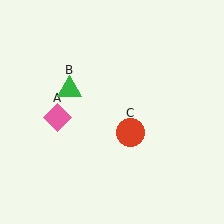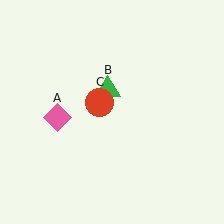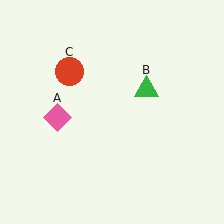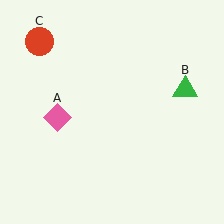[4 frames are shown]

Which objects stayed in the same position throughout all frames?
Pink diamond (object A) remained stationary.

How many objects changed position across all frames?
2 objects changed position: green triangle (object B), red circle (object C).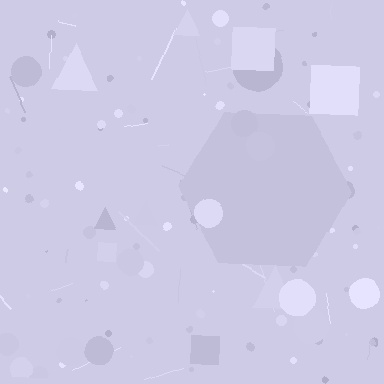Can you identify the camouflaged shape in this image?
The camouflaged shape is a hexagon.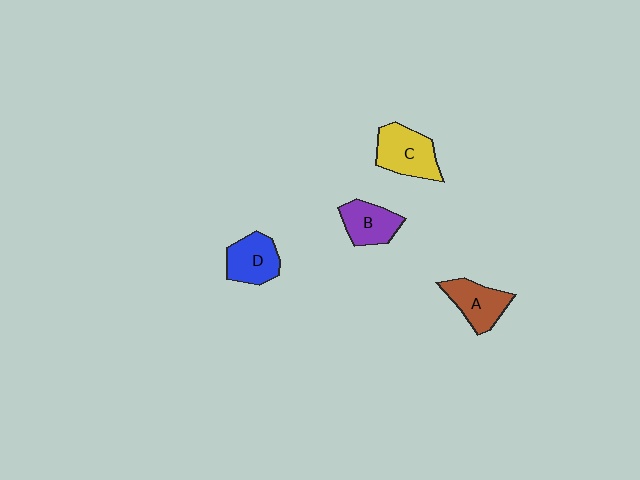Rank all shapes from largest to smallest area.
From largest to smallest: C (yellow), A (brown), D (blue), B (purple).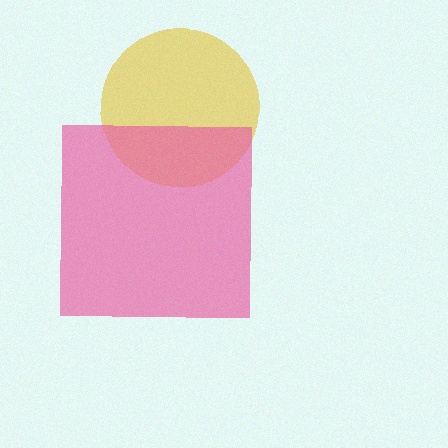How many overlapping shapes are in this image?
There are 2 overlapping shapes in the image.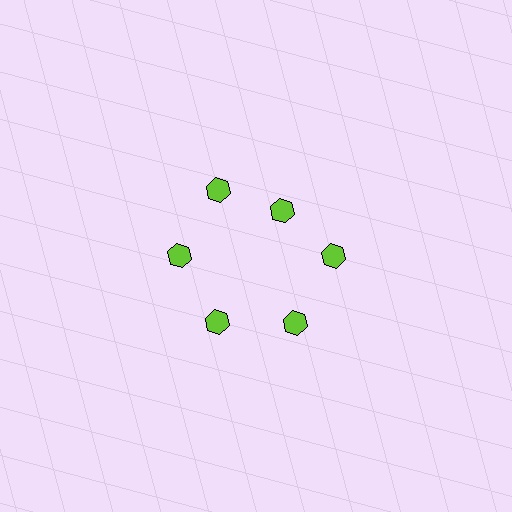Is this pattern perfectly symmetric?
No. The 6 lime hexagons are arranged in a ring, but one element near the 1 o'clock position is pulled inward toward the center, breaking the 6-fold rotational symmetry.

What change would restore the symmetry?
The symmetry would be restored by moving it outward, back onto the ring so that all 6 hexagons sit at equal angles and equal distance from the center.